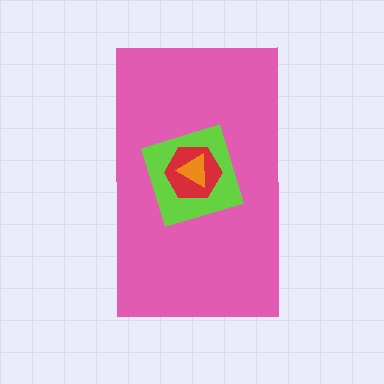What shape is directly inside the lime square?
The red hexagon.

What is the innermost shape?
The orange triangle.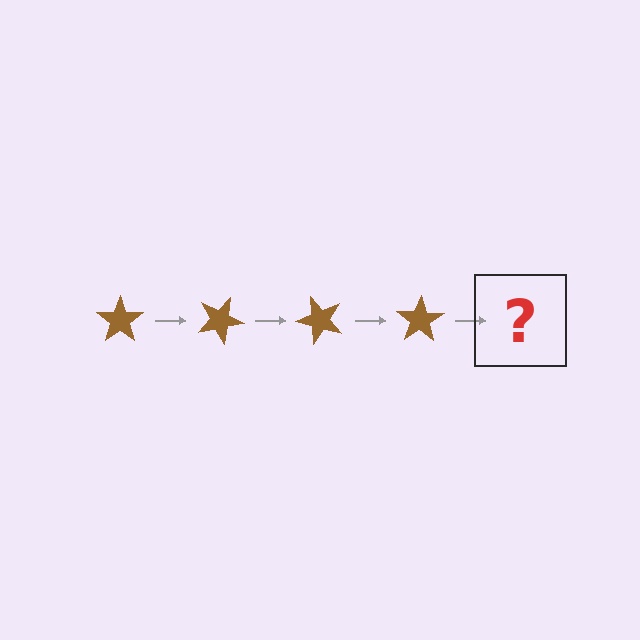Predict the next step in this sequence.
The next step is a brown star rotated 100 degrees.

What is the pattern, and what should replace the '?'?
The pattern is that the star rotates 25 degrees each step. The '?' should be a brown star rotated 100 degrees.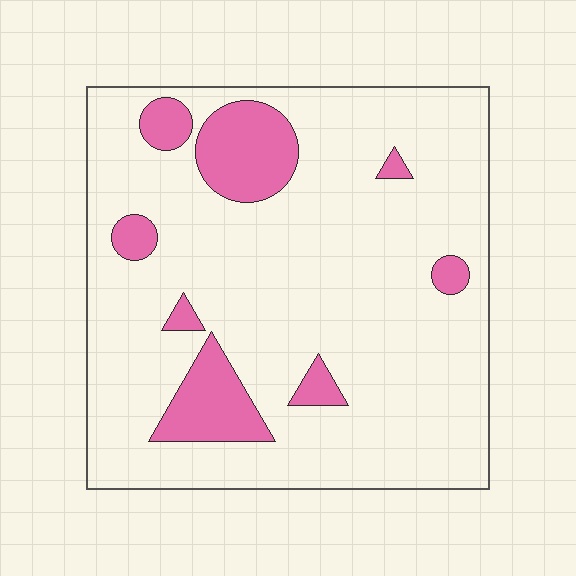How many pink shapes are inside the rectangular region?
8.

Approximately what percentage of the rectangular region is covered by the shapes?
Approximately 15%.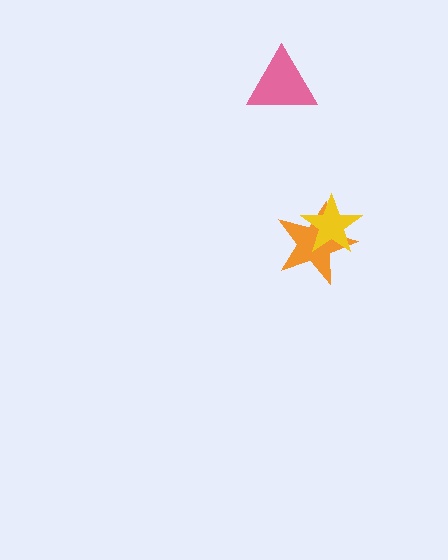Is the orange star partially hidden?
Yes, it is partially covered by another shape.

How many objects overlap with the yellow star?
1 object overlaps with the yellow star.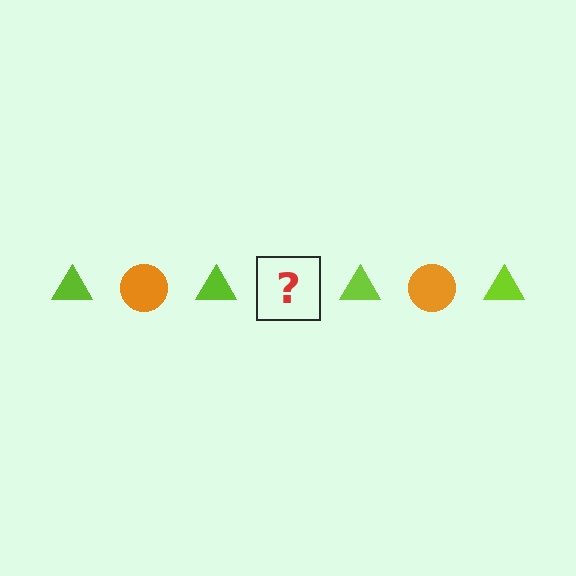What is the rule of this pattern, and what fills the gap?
The rule is that the pattern alternates between lime triangle and orange circle. The gap should be filled with an orange circle.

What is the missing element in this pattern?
The missing element is an orange circle.